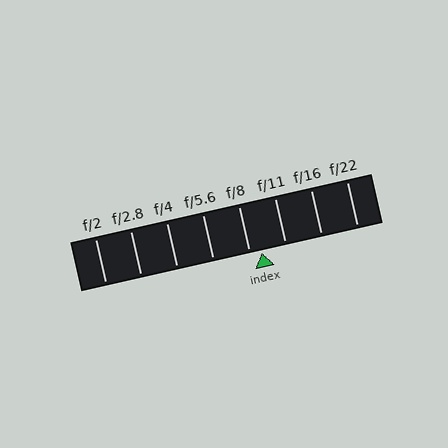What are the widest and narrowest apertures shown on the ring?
The widest aperture shown is f/2 and the narrowest is f/22.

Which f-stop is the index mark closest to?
The index mark is closest to f/8.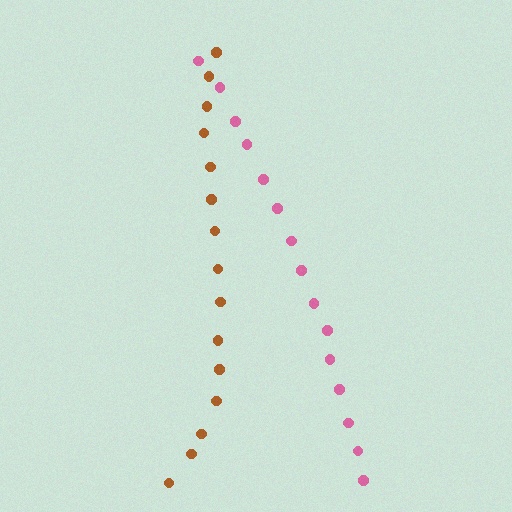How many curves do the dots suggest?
There are 2 distinct paths.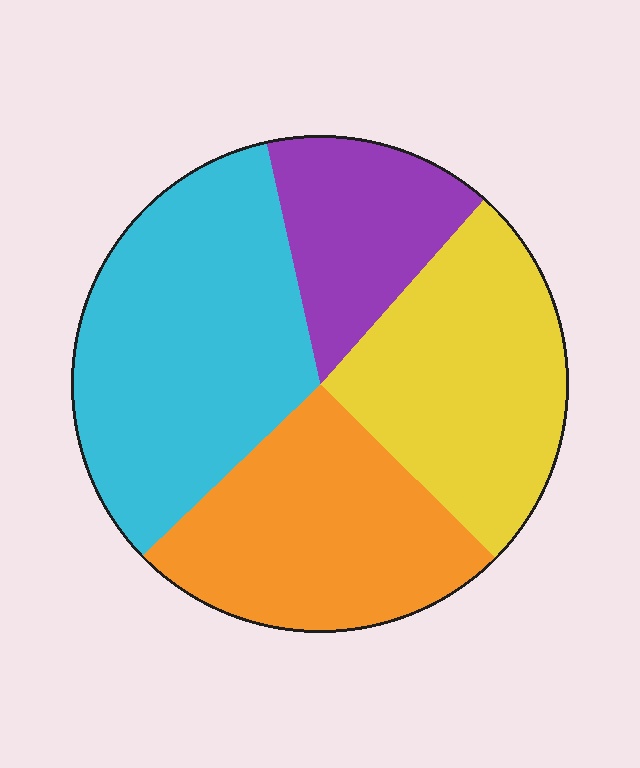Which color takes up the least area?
Purple, at roughly 15%.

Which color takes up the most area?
Cyan, at roughly 35%.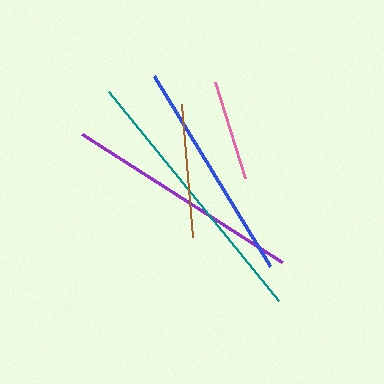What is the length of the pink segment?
The pink segment is approximately 100 pixels long.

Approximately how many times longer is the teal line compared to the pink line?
The teal line is approximately 2.7 times the length of the pink line.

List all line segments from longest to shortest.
From longest to shortest: teal, purple, blue, brown, pink.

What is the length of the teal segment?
The teal segment is approximately 270 pixels long.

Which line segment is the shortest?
The pink line is the shortest at approximately 100 pixels.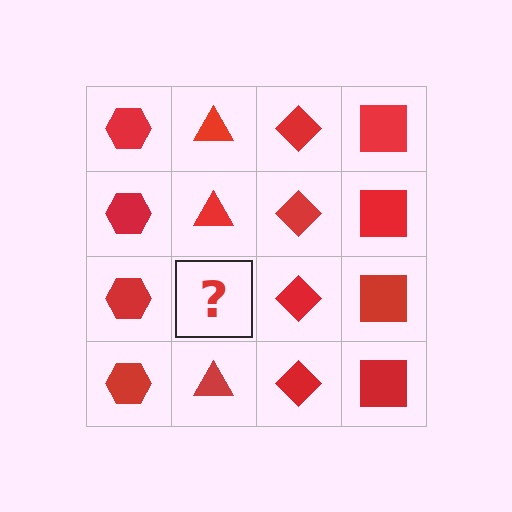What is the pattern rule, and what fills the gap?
The rule is that each column has a consistent shape. The gap should be filled with a red triangle.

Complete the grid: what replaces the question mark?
The question mark should be replaced with a red triangle.